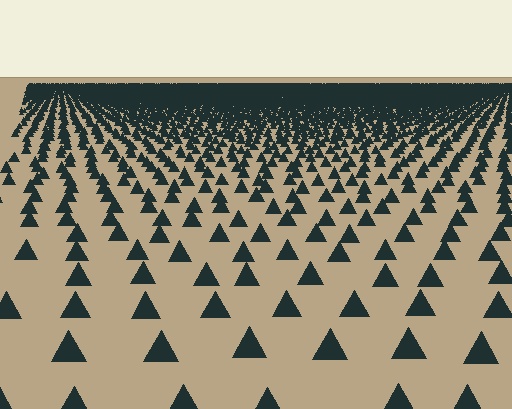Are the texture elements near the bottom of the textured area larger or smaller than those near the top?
Larger. Near the bottom, elements are closer to the viewer and appear at a bigger on-screen size.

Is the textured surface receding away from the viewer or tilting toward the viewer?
The surface is receding away from the viewer. Texture elements get smaller and denser toward the top.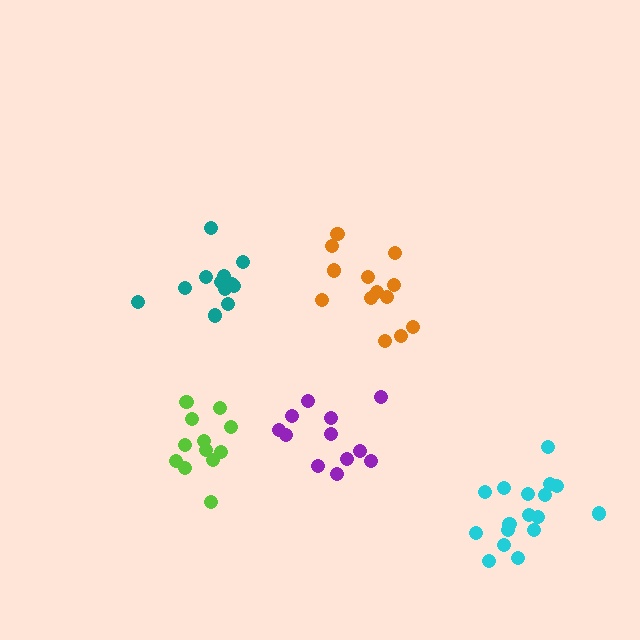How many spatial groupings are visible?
There are 5 spatial groupings.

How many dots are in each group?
Group 1: 12 dots, Group 2: 12 dots, Group 3: 17 dots, Group 4: 12 dots, Group 5: 13 dots (66 total).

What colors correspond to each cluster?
The clusters are colored: teal, purple, cyan, lime, orange.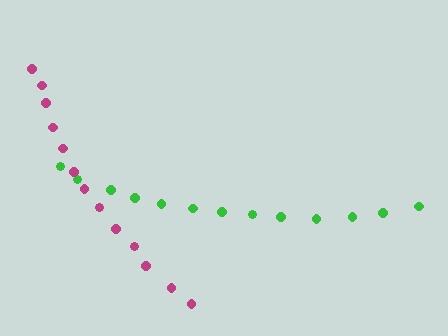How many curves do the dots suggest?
There are 2 distinct paths.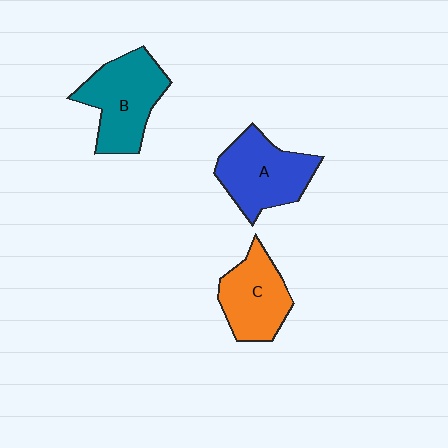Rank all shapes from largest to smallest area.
From largest to smallest: B (teal), A (blue), C (orange).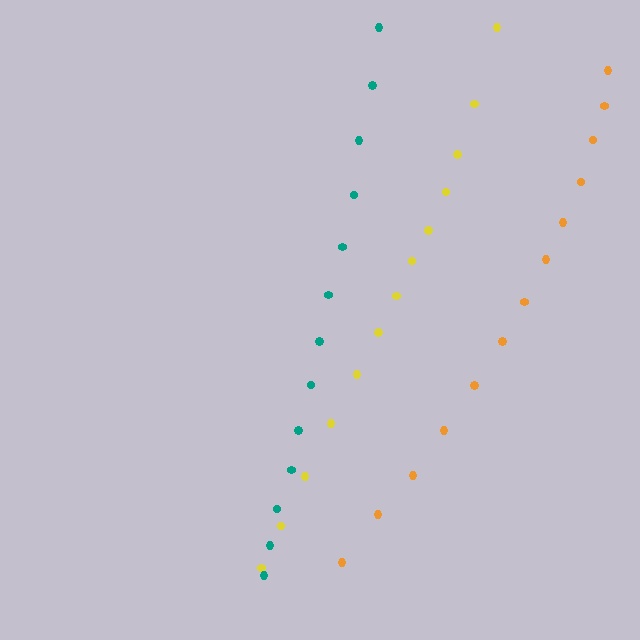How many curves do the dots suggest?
There are 3 distinct paths.